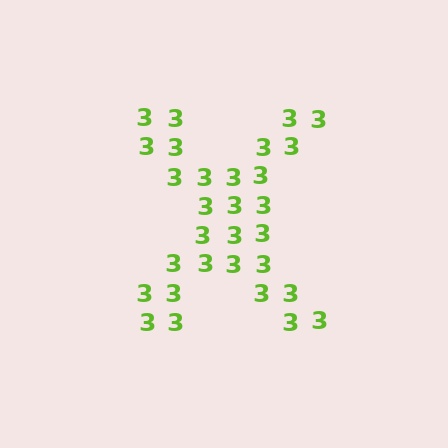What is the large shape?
The large shape is the letter X.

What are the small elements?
The small elements are digit 3's.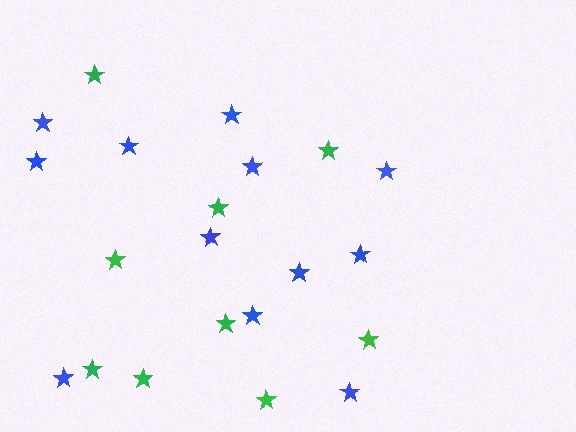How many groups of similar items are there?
There are 2 groups: one group of green stars (9) and one group of blue stars (12).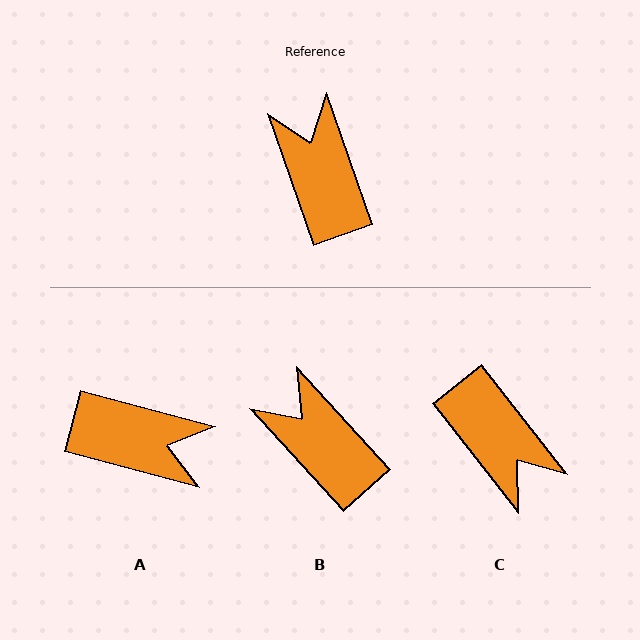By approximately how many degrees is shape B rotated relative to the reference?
Approximately 23 degrees counter-clockwise.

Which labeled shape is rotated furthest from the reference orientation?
C, about 161 degrees away.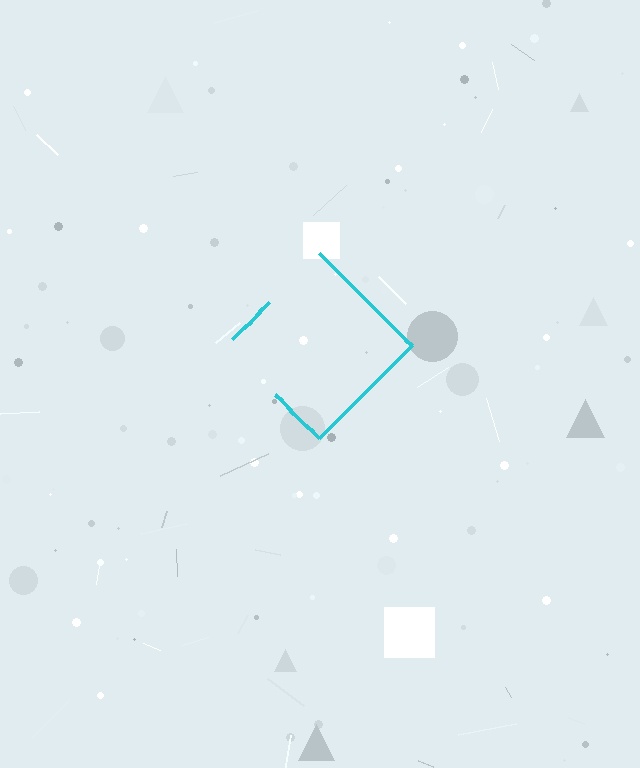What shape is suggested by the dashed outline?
The dashed outline suggests a diamond.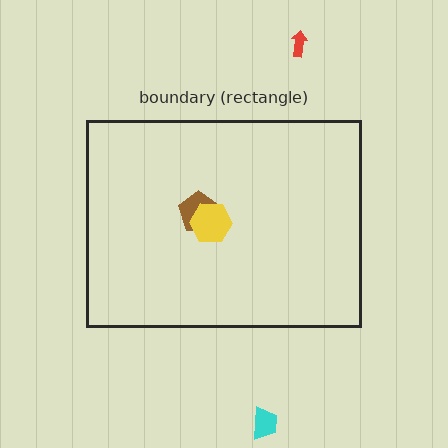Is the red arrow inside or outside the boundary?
Outside.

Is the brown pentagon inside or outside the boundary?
Inside.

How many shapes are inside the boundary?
2 inside, 2 outside.